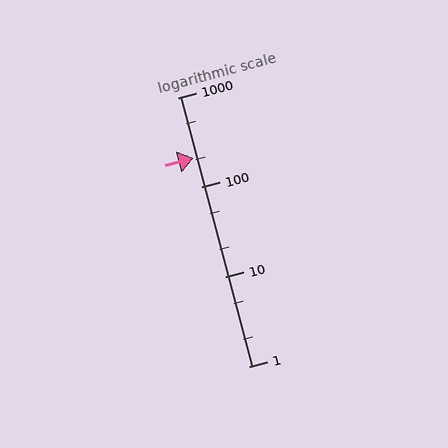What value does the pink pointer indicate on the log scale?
The pointer indicates approximately 210.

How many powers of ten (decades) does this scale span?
The scale spans 3 decades, from 1 to 1000.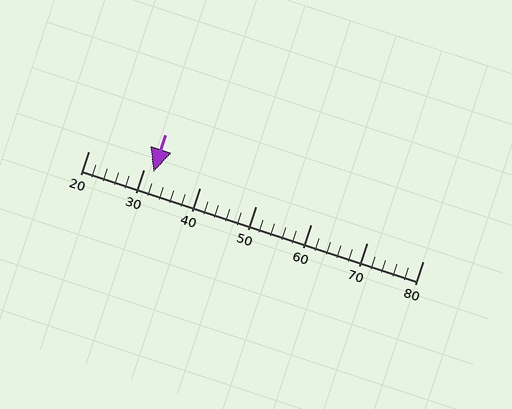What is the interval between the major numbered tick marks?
The major tick marks are spaced 10 units apart.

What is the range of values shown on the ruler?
The ruler shows values from 20 to 80.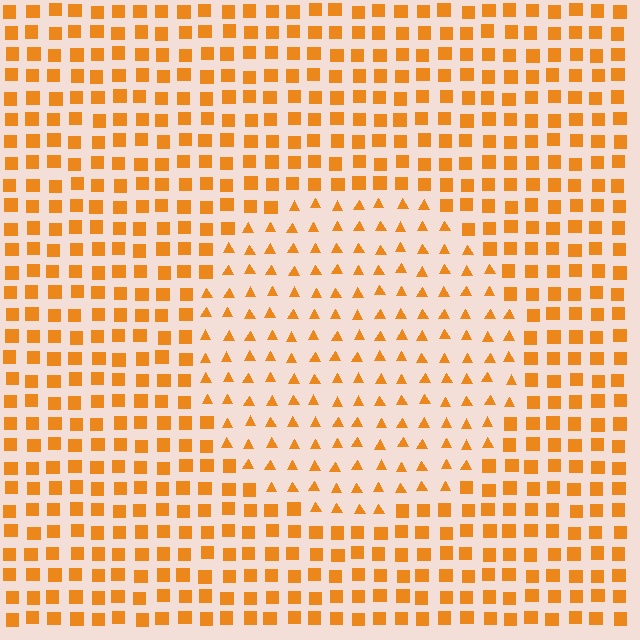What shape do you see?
I see a circle.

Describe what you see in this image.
The image is filled with small orange elements arranged in a uniform grid. A circle-shaped region contains triangles, while the surrounding area contains squares. The boundary is defined purely by the change in element shape.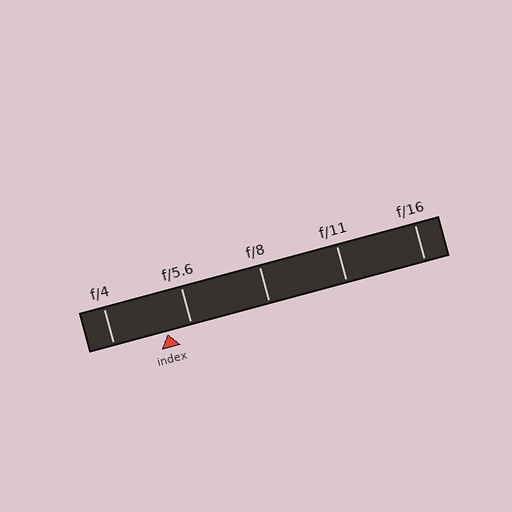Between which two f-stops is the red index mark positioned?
The index mark is between f/4 and f/5.6.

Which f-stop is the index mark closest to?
The index mark is closest to f/5.6.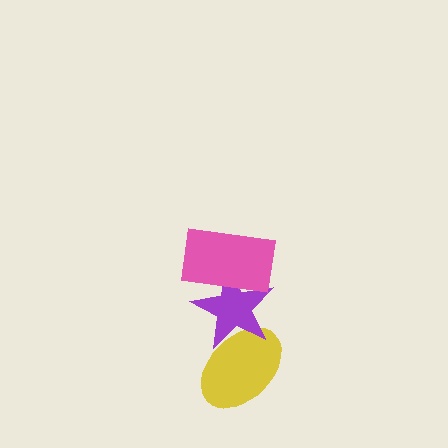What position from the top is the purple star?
The purple star is 2nd from the top.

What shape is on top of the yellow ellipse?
The purple star is on top of the yellow ellipse.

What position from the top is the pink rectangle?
The pink rectangle is 1st from the top.